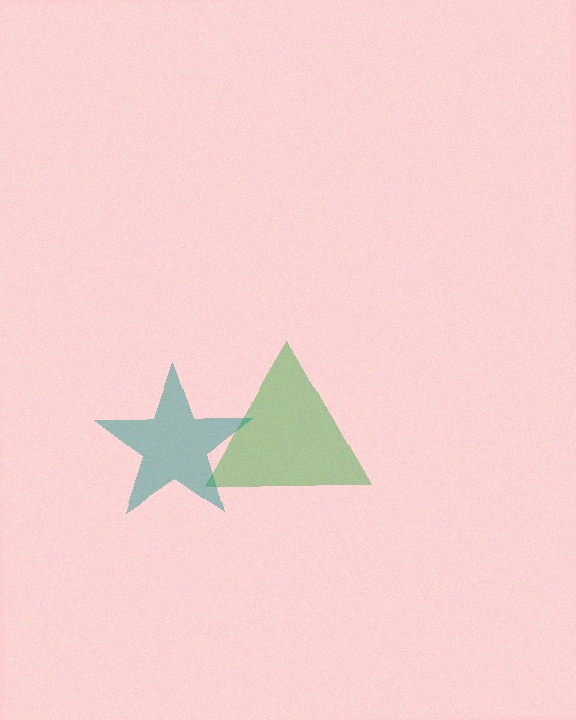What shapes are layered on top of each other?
The layered shapes are: a green triangle, a teal star.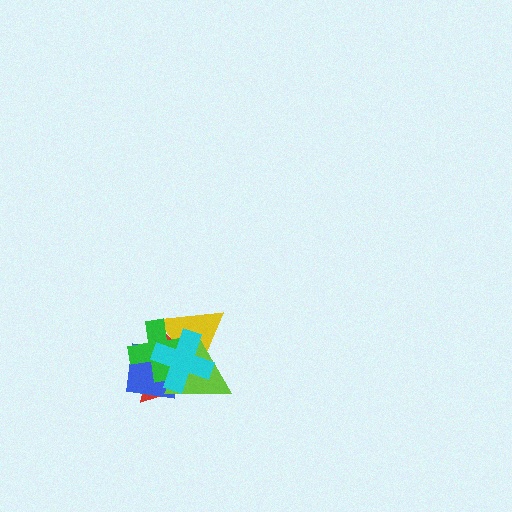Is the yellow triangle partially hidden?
Yes, it is partially covered by another shape.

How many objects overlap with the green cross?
5 objects overlap with the green cross.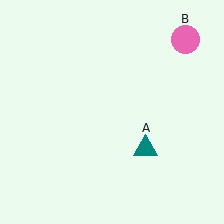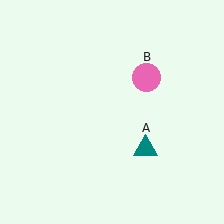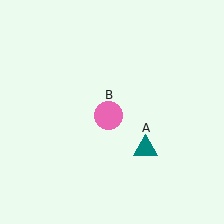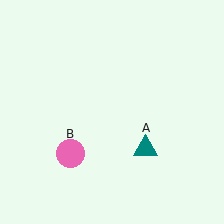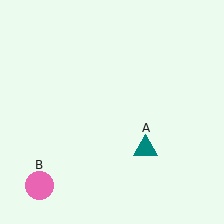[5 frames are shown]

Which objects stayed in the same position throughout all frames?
Teal triangle (object A) remained stationary.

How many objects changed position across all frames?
1 object changed position: pink circle (object B).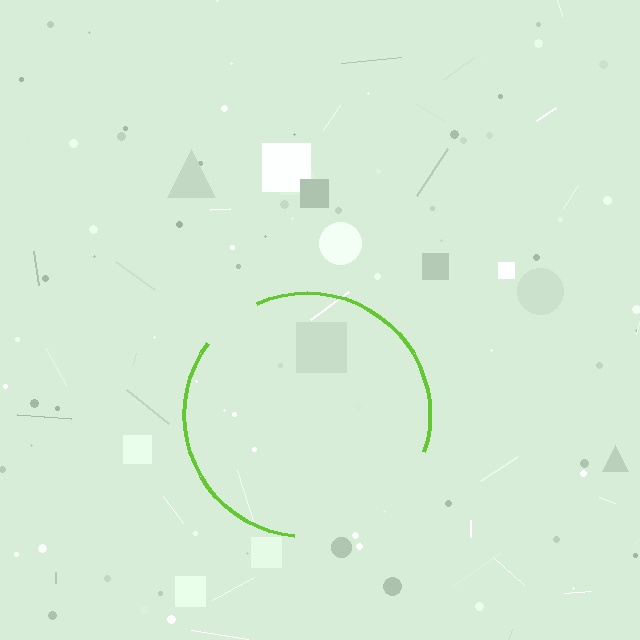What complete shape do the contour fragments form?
The contour fragments form a circle.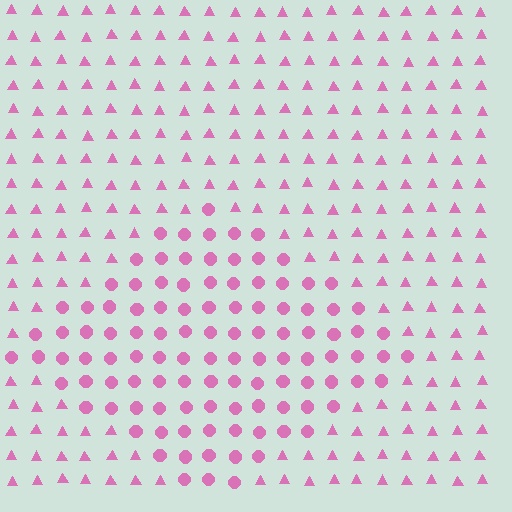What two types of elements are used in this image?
The image uses circles inside the diamond region and triangles outside it.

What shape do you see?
I see a diamond.